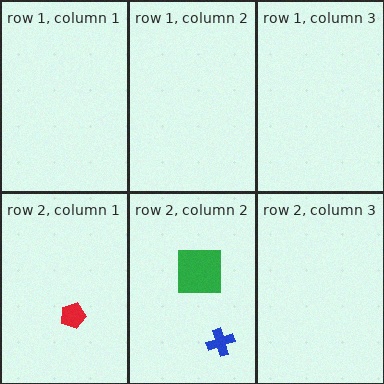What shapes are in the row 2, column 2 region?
The blue cross, the green square.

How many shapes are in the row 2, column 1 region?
1.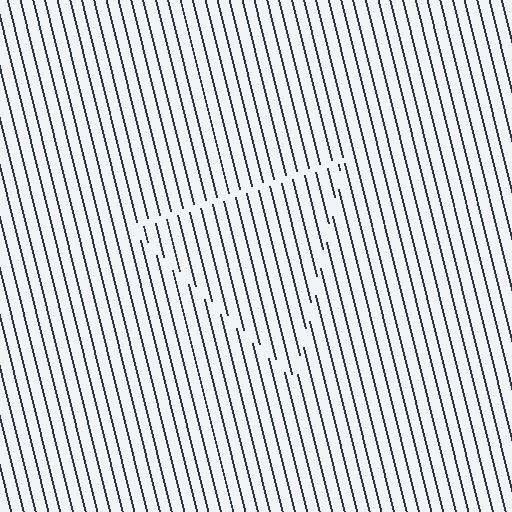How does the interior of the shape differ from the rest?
The interior of the shape contains the same grating, shifted by half a period — the contour is defined by the phase discontinuity where line-ends from the inner and outer gratings abut.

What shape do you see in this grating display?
An illusory triangle. The interior of the shape contains the same grating, shifted by half a period — the contour is defined by the phase discontinuity where line-ends from the inner and outer gratings abut.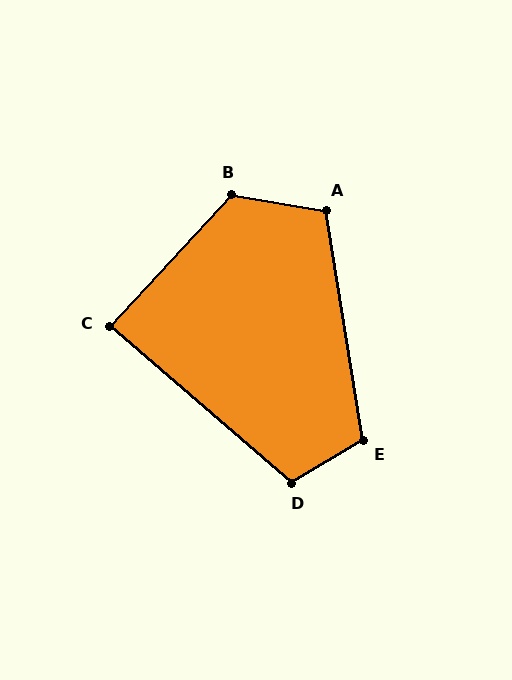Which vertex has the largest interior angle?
B, at approximately 123 degrees.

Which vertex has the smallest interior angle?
C, at approximately 88 degrees.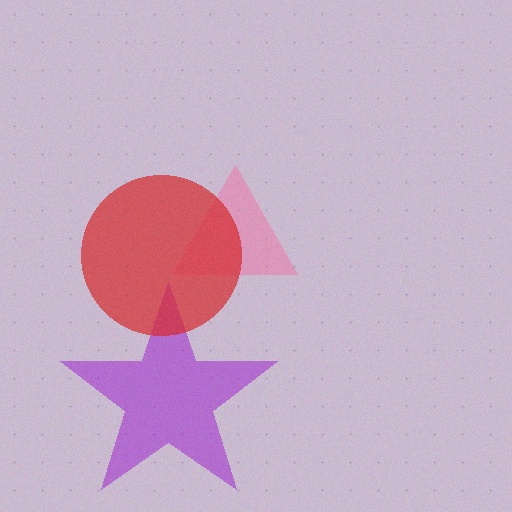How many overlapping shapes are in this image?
There are 3 overlapping shapes in the image.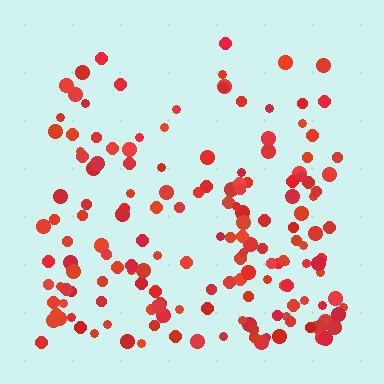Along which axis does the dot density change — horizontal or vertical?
Vertical.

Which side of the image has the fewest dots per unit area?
The top.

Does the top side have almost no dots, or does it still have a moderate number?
Still a moderate number, just noticeably fewer than the bottom.